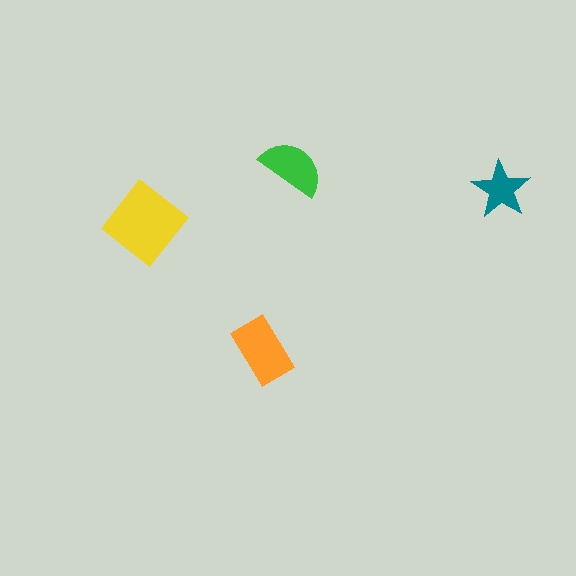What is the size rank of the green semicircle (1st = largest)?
3rd.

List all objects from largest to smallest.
The yellow diamond, the orange rectangle, the green semicircle, the teal star.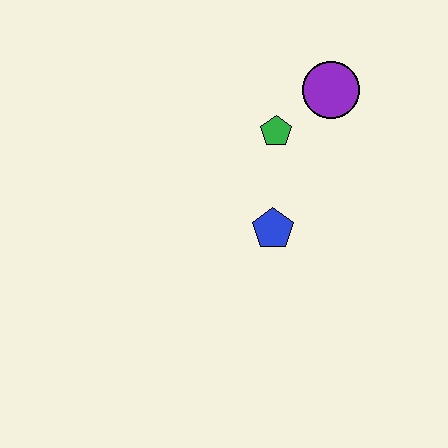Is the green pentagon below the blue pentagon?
No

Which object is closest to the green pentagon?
The purple circle is closest to the green pentagon.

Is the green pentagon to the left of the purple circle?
Yes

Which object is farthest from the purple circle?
The blue pentagon is farthest from the purple circle.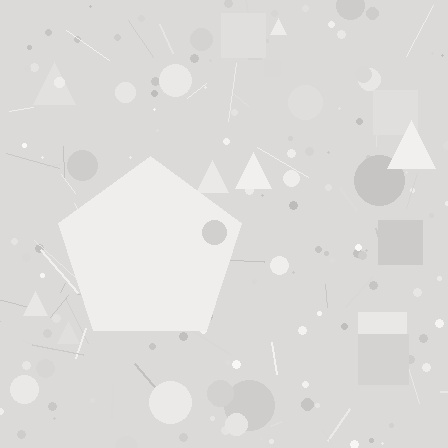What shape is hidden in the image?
A pentagon is hidden in the image.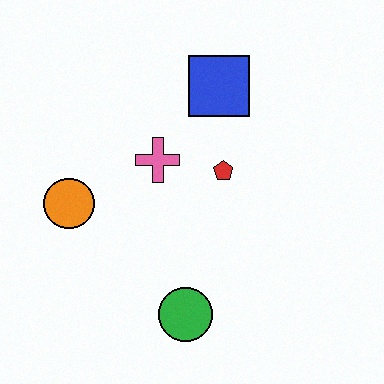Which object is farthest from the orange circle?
The blue square is farthest from the orange circle.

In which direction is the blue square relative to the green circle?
The blue square is above the green circle.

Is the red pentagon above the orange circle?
Yes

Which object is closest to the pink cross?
The red pentagon is closest to the pink cross.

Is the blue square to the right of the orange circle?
Yes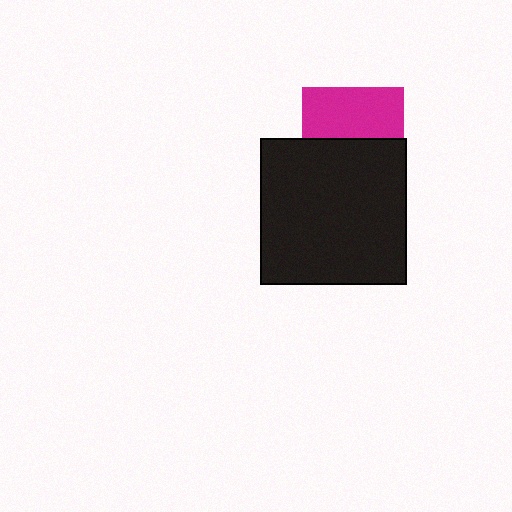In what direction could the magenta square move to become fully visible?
The magenta square could move up. That would shift it out from behind the black square entirely.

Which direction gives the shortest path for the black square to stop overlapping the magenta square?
Moving down gives the shortest separation.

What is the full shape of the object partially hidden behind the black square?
The partially hidden object is a magenta square.